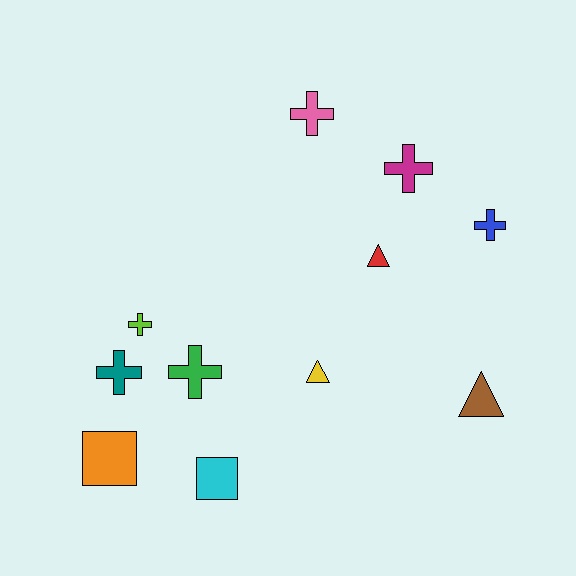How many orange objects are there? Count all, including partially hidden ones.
There is 1 orange object.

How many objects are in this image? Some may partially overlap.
There are 11 objects.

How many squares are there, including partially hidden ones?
There are 2 squares.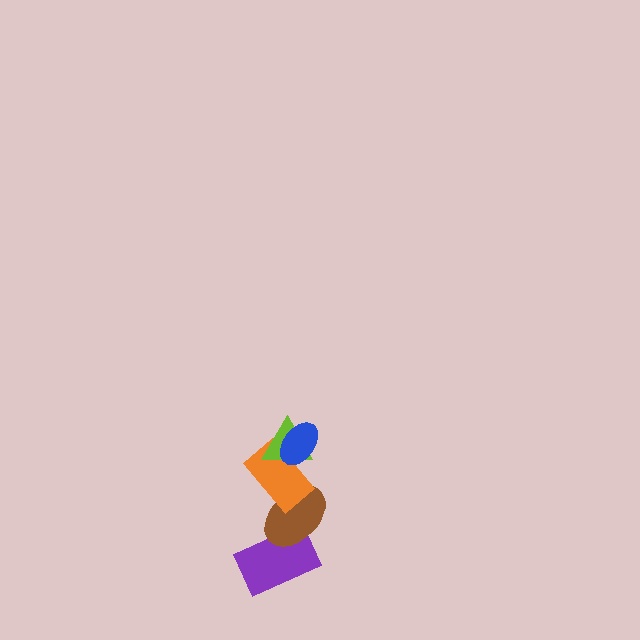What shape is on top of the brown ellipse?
The orange rectangle is on top of the brown ellipse.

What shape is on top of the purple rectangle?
The brown ellipse is on top of the purple rectangle.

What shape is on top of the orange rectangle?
The lime triangle is on top of the orange rectangle.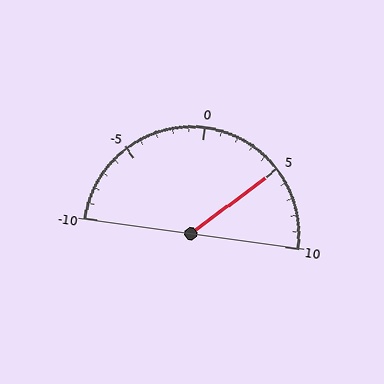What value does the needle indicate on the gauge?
The needle indicates approximately 5.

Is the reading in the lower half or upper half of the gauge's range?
The reading is in the upper half of the range (-10 to 10).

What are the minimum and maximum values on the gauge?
The gauge ranges from -10 to 10.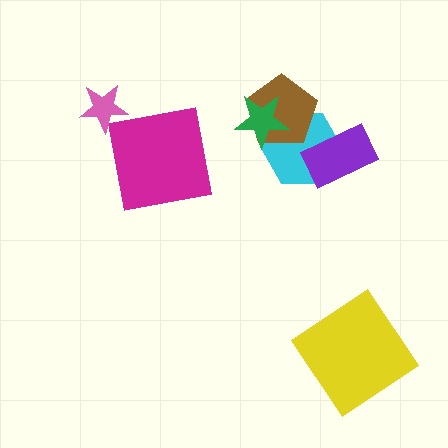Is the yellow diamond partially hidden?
No, no other shape covers it.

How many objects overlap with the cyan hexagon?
3 objects overlap with the cyan hexagon.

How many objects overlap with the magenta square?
0 objects overlap with the magenta square.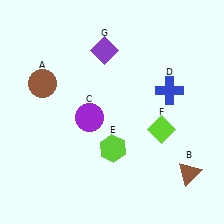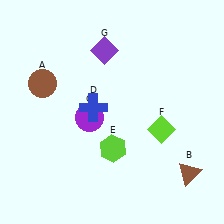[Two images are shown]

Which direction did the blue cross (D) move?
The blue cross (D) moved left.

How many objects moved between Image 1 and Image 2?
1 object moved between the two images.